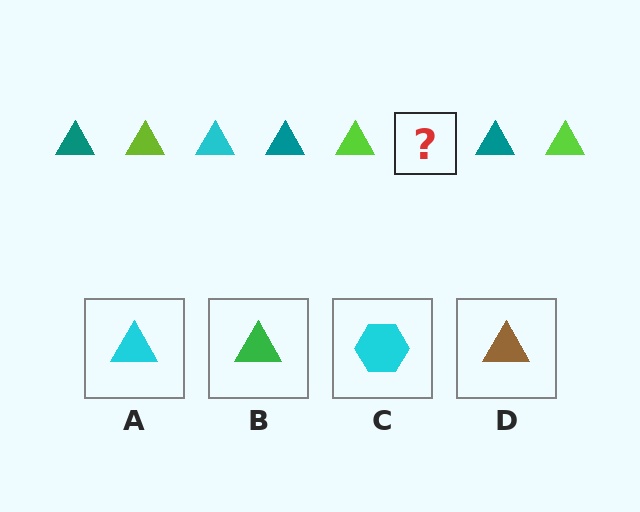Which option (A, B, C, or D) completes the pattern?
A.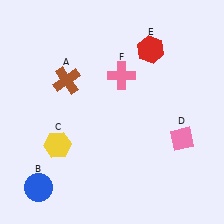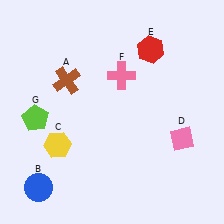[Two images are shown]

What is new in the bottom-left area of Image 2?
A lime pentagon (G) was added in the bottom-left area of Image 2.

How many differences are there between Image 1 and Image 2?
There is 1 difference between the two images.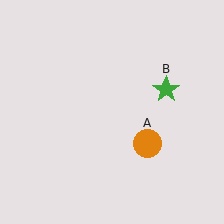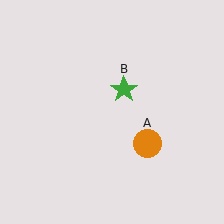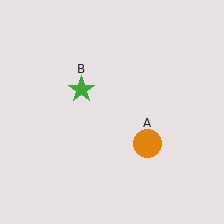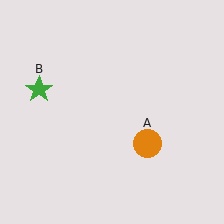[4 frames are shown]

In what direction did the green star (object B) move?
The green star (object B) moved left.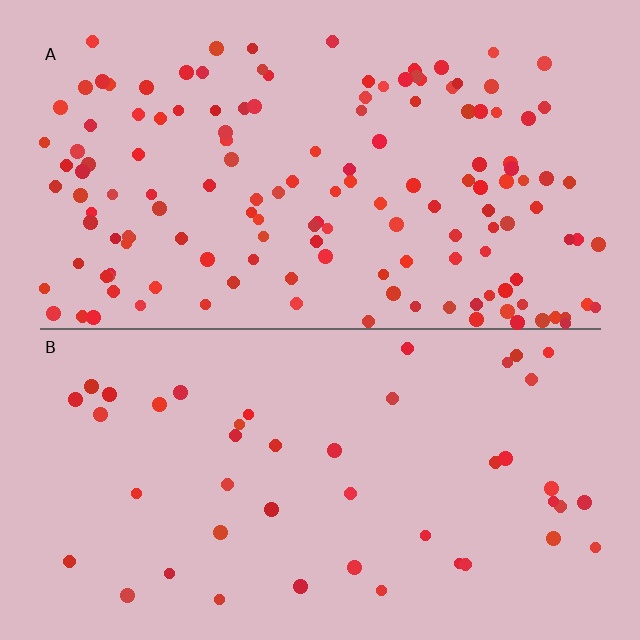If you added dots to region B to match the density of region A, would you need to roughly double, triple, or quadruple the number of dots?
Approximately triple.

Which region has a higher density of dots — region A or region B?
A (the top).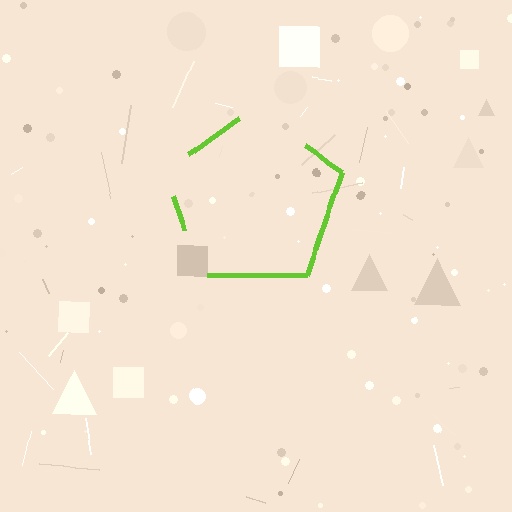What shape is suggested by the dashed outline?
The dashed outline suggests a pentagon.